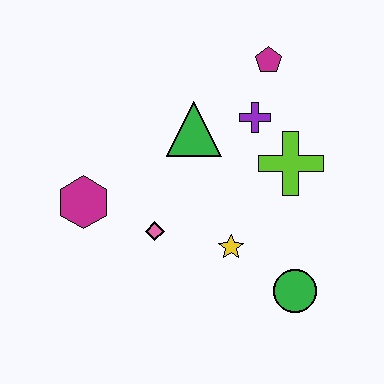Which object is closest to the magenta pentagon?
The purple cross is closest to the magenta pentagon.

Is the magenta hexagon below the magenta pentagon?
Yes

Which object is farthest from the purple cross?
The magenta hexagon is farthest from the purple cross.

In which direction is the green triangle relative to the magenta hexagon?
The green triangle is to the right of the magenta hexagon.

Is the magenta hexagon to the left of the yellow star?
Yes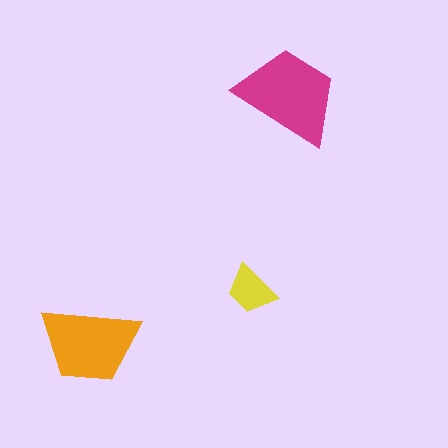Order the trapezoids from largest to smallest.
the magenta one, the orange one, the yellow one.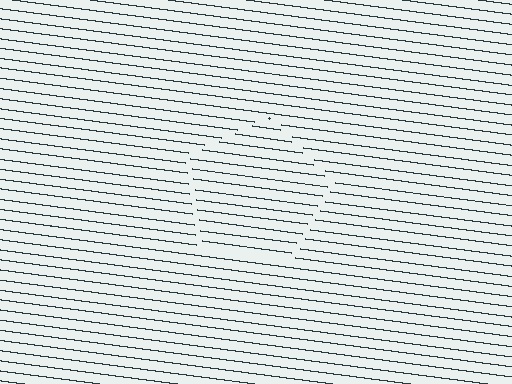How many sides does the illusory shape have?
5 sides — the line-ends trace a pentagon.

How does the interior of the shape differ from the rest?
The interior of the shape contains the same grating, shifted by half a period — the contour is defined by the phase discontinuity where line-ends from the inner and outer gratings abut.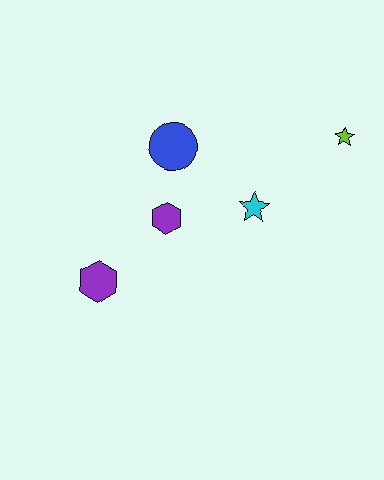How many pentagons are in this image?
There are no pentagons.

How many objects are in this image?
There are 5 objects.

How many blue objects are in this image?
There is 1 blue object.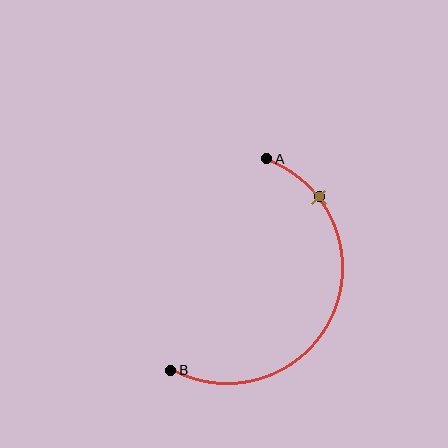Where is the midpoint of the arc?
The arc midpoint is the point on the curve farthest from the straight line joining A and B. It sits to the right of that line.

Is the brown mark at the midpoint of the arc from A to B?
No. The brown mark lies on the arc but is closer to endpoint A. The arc midpoint would be at the point on the curve equidistant along the arc from both A and B.